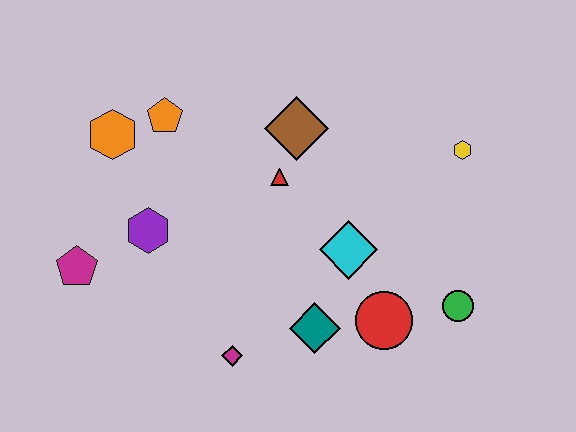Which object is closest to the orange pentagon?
The orange hexagon is closest to the orange pentagon.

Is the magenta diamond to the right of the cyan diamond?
No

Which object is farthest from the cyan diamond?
The magenta pentagon is farthest from the cyan diamond.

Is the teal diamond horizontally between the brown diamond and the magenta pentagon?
No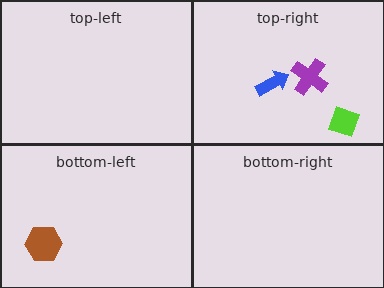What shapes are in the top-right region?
The lime diamond, the blue arrow, the purple cross.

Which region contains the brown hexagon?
The bottom-left region.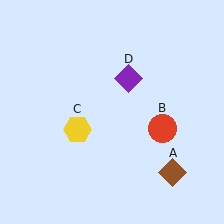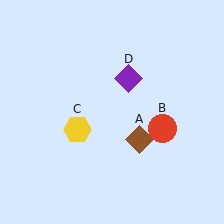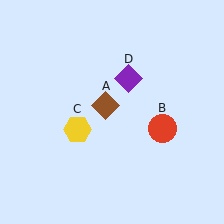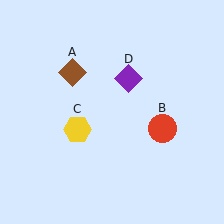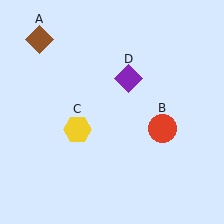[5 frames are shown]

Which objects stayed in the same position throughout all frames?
Red circle (object B) and yellow hexagon (object C) and purple diamond (object D) remained stationary.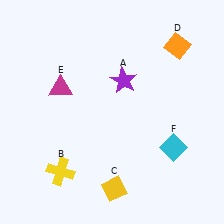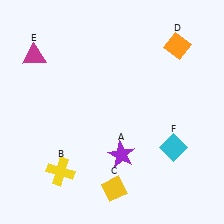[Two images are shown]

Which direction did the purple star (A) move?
The purple star (A) moved down.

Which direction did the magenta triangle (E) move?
The magenta triangle (E) moved up.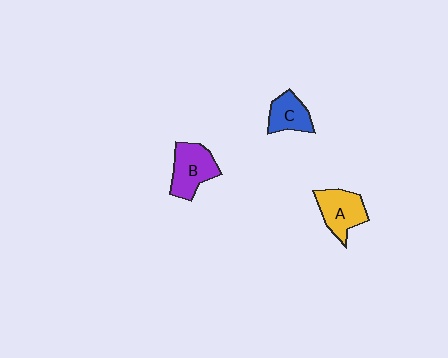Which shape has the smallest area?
Shape C (blue).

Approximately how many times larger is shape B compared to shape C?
Approximately 1.4 times.